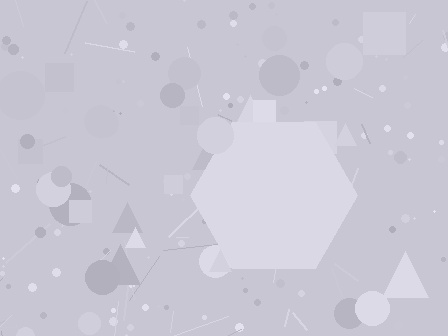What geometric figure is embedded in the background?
A hexagon is embedded in the background.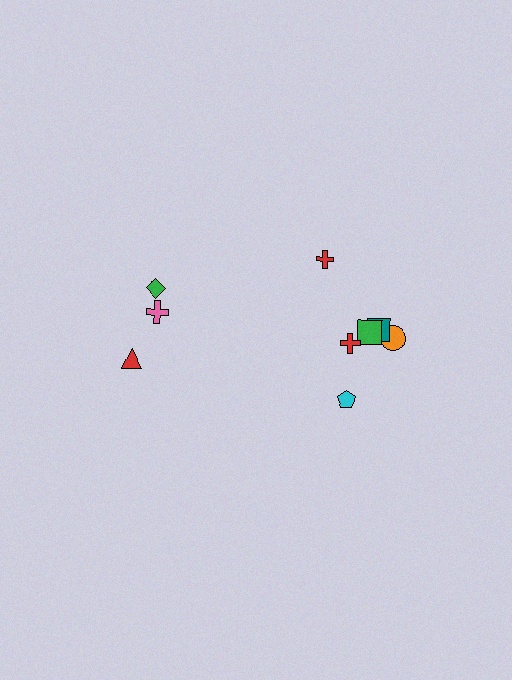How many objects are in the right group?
There are 6 objects.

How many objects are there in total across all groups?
There are 9 objects.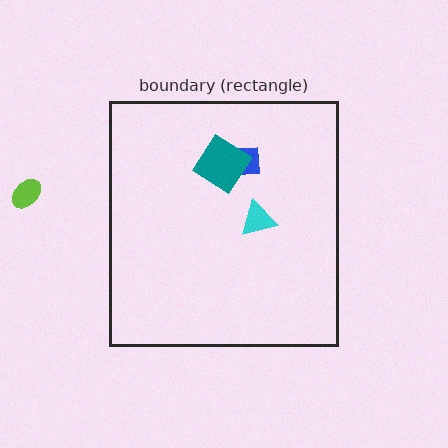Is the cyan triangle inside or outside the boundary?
Inside.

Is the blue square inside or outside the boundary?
Inside.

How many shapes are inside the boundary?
3 inside, 1 outside.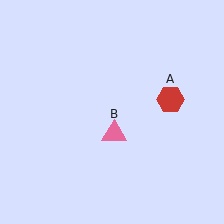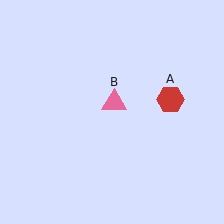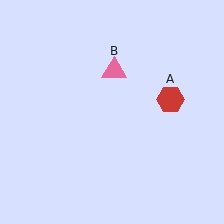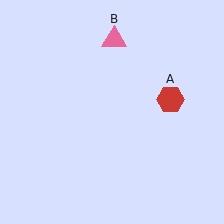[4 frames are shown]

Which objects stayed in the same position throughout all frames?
Red hexagon (object A) remained stationary.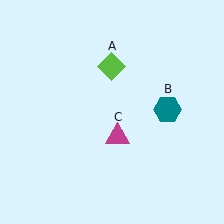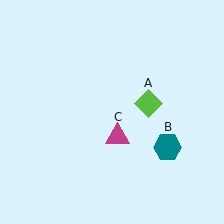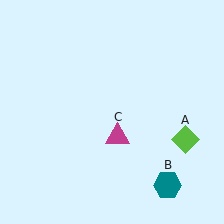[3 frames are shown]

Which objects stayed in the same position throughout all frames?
Magenta triangle (object C) remained stationary.